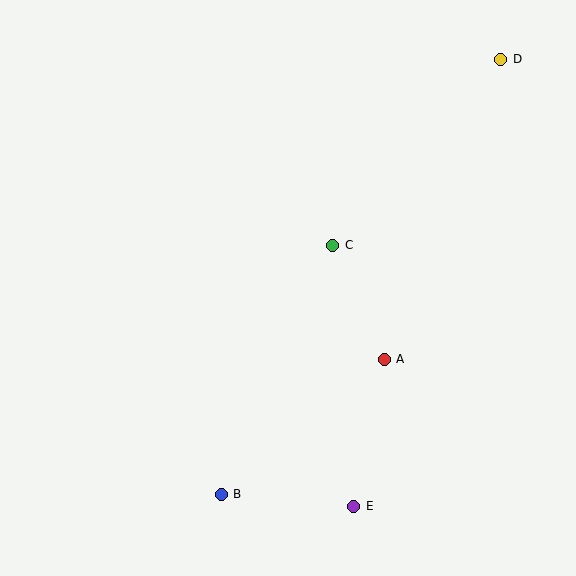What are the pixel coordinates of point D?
Point D is at (501, 59).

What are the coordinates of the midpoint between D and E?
The midpoint between D and E is at (427, 283).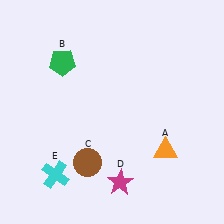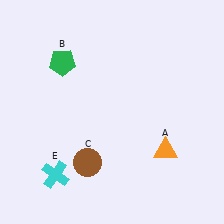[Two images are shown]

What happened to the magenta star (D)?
The magenta star (D) was removed in Image 2. It was in the bottom-right area of Image 1.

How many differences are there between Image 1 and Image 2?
There is 1 difference between the two images.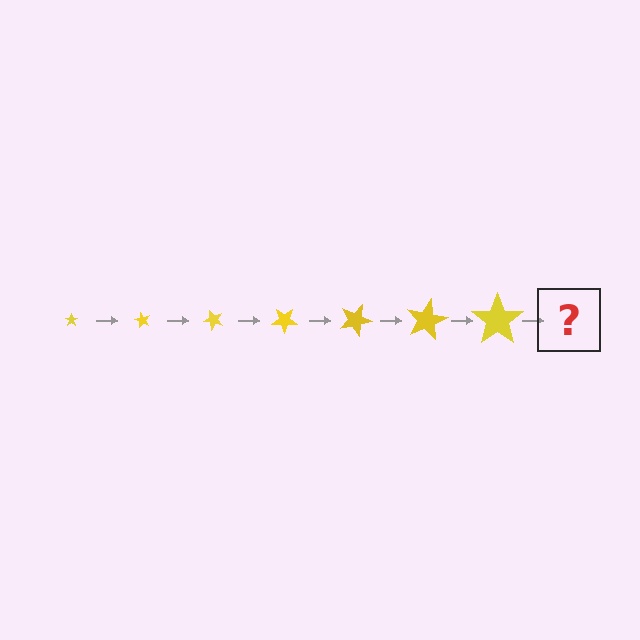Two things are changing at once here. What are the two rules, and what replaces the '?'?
The two rules are that the star grows larger each step and it rotates 60 degrees each step. The '?' should be a star, larger than the previous one and rotated 420 degrees from the start.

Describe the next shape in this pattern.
It should be a star, larger than the previous one and rotated 420 degrees from the start.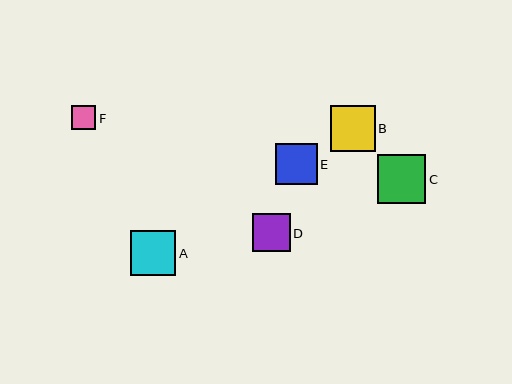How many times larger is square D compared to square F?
Square D is approximately 1.6 times the size of square F.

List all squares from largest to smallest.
From largest to smallest: C, A, B, E, D, F.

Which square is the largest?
Square C is the largest with a size of approximately 48 pixels.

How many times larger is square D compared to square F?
Square D is approximately 1.6 times the size of square F.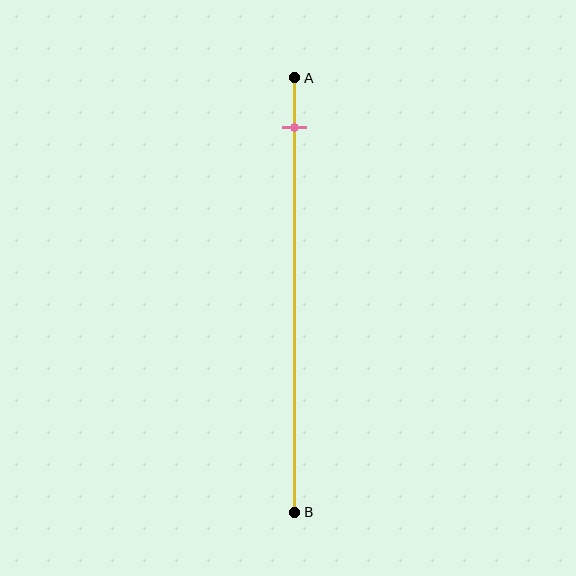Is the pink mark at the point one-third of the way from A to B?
No, the mark is at about 10% from A, not at the 33% one-third point.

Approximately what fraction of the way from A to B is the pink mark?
The pink mark is approximately 10% of the way from A to B.